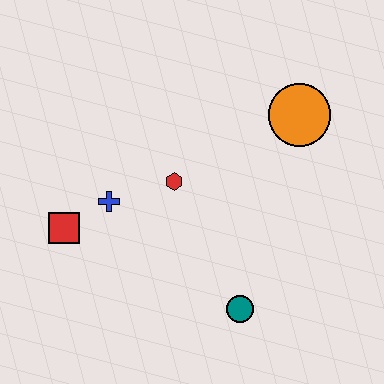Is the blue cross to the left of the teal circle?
Yes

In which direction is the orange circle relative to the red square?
The orange circle is to the right of the red square.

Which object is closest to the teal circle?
The red hexagon is closest to the teal circle.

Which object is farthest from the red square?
The orange circle is farthest from the red square.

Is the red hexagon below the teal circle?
No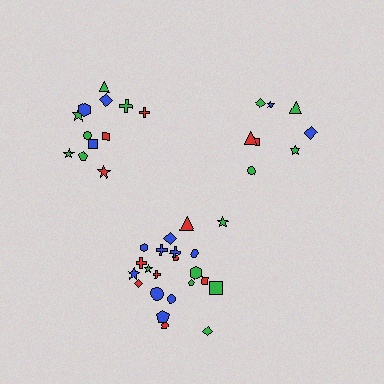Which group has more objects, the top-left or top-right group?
The top-left group.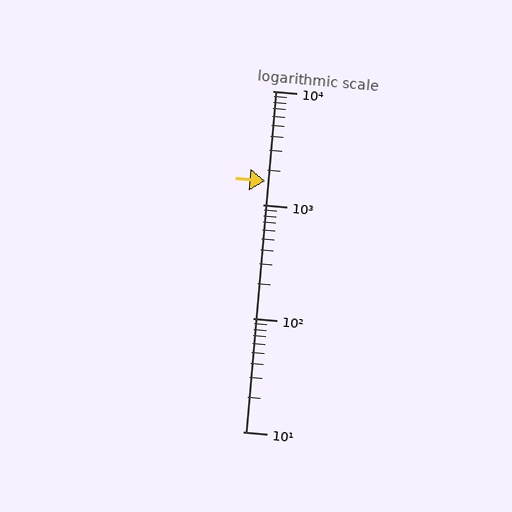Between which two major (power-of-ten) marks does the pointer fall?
The pointer is between 1000 and 10000.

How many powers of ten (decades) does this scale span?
The scale spans 3 decades, from 10 to 10000.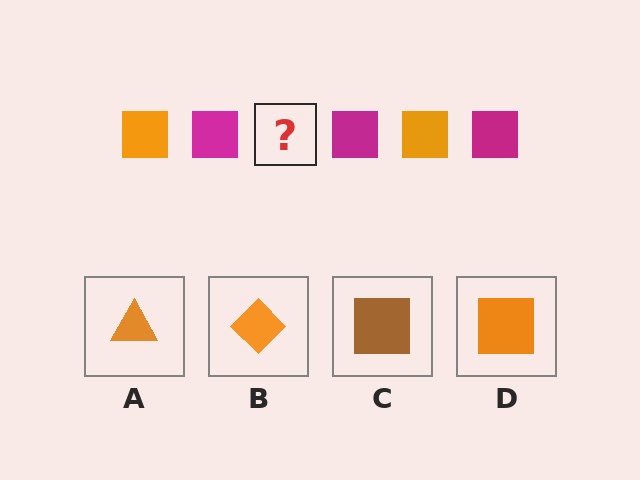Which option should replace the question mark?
Option D.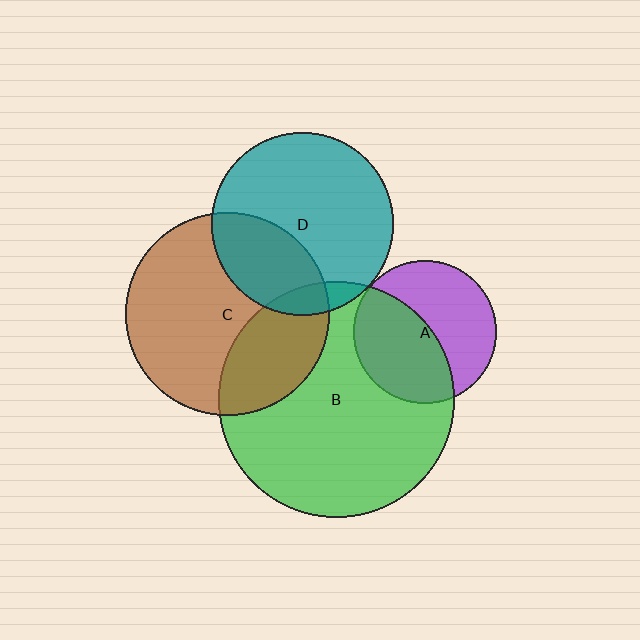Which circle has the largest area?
Circle B (green).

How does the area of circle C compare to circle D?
Approximately 1.2 times.